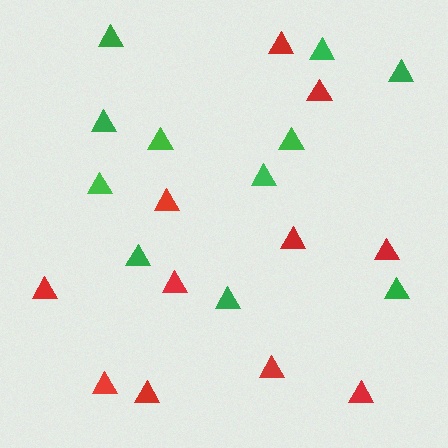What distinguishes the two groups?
There are 2 groups: one group of green triangles (11) and one group of red triangles (11).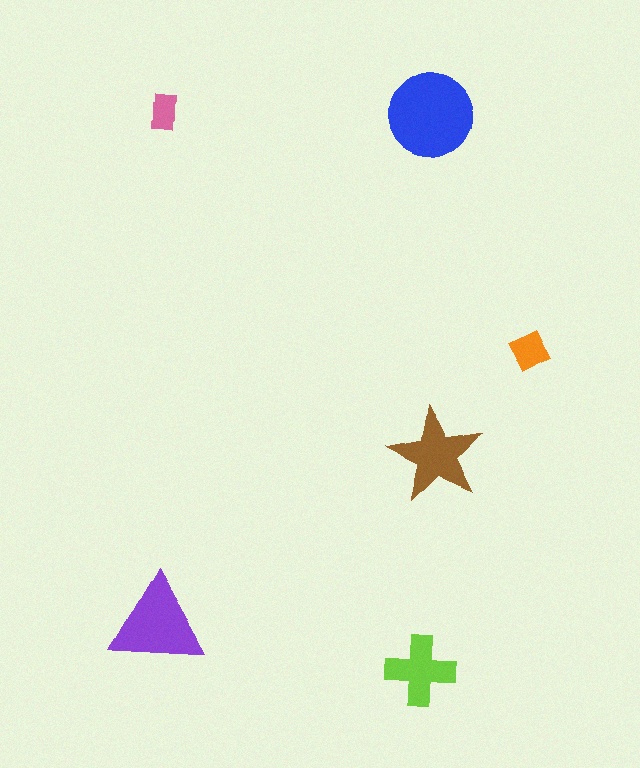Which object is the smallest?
The pink rectangle.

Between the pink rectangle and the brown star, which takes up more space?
The brown star.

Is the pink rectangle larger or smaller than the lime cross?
Smaller.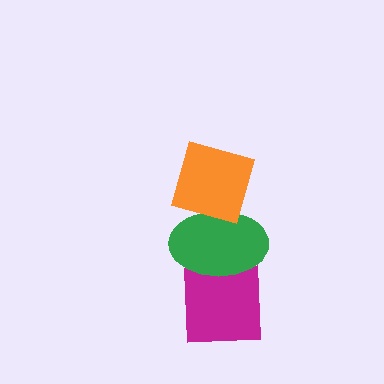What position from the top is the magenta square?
The magenta square is 3rd from the top.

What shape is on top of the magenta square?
The green ellipse is on top of the magenta square.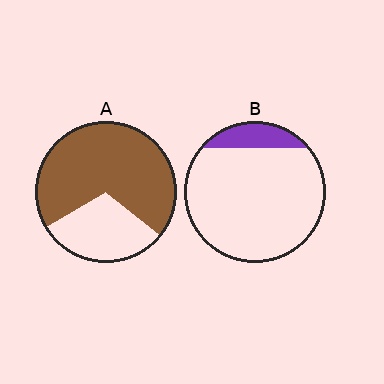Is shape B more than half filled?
No.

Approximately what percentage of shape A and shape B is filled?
A is approximately 70% and B is approximately 15%.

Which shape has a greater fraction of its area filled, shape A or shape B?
Shape A.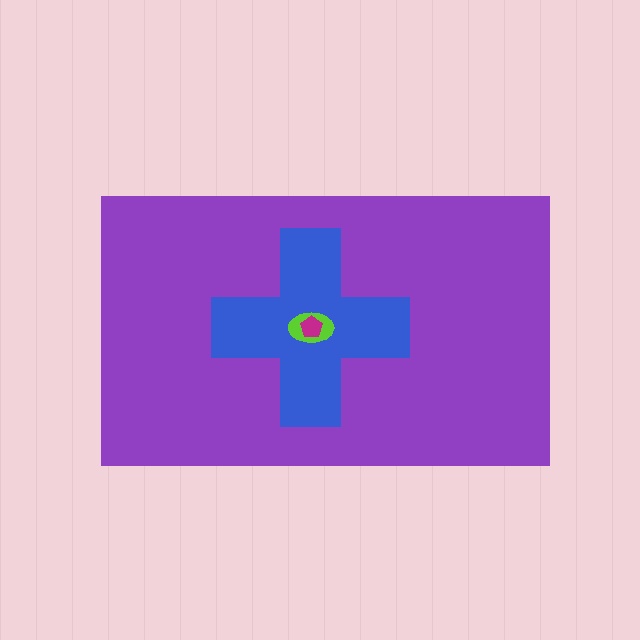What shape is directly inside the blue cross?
The lime ellipse.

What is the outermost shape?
The purple rectangle.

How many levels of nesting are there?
4.